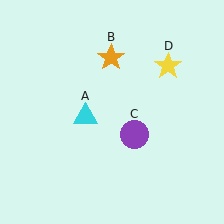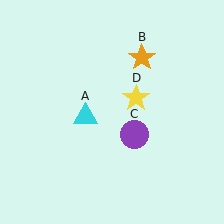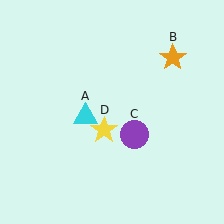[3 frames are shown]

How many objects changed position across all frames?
2 objects changed position: orange star (object B), yellow star (object D).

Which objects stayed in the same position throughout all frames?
Cyan triangle (object A) and purple circle (object C) remained stationary.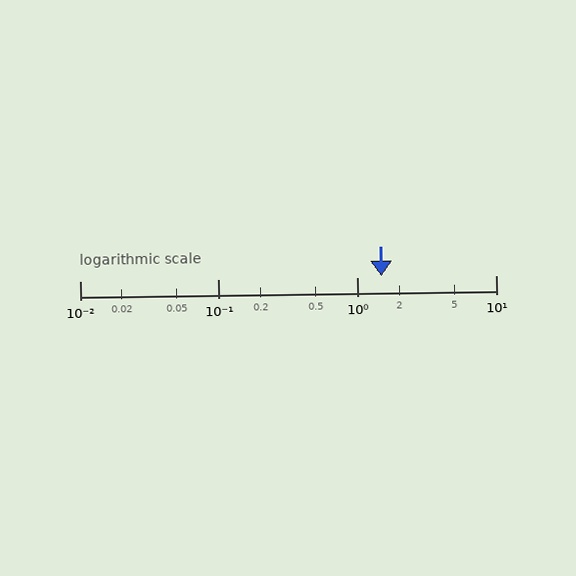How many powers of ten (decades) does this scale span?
The scale spans 3 decades, from 0.01 to 10.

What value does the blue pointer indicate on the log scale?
The pointer indicates approximately 1.5.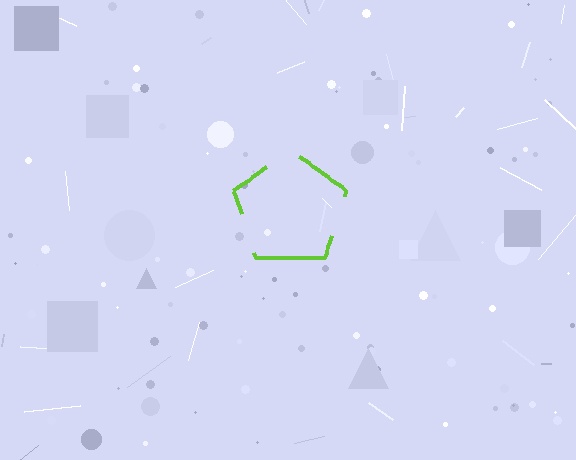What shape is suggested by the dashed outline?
The dashed outline suggests a pentagon.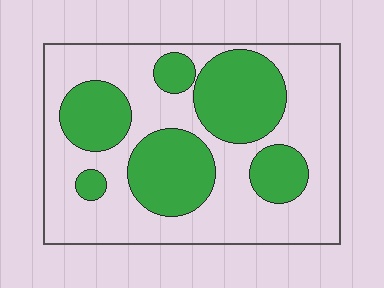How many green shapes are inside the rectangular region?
6.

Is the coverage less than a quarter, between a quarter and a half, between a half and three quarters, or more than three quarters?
Between a quarter and a half.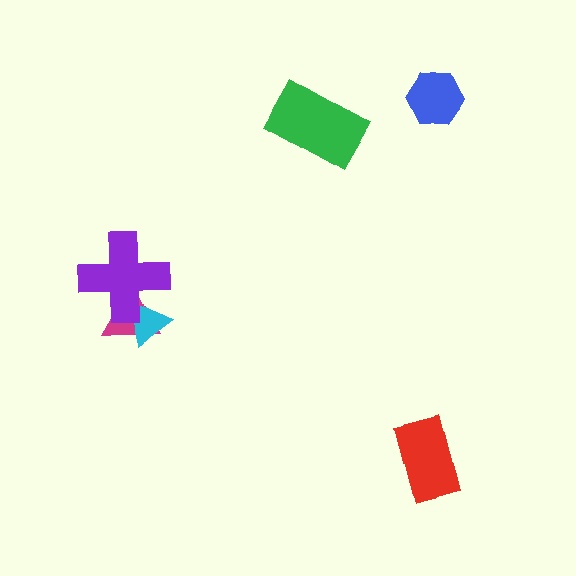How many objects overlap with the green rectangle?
0 objects overlap with the green rectangle.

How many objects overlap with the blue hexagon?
0 objects overlap with the blue hexagon.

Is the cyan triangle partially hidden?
Yes, it is partially covered by another shape.